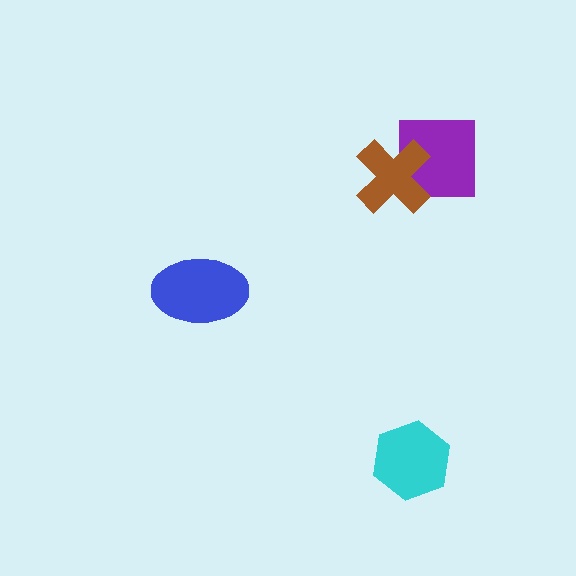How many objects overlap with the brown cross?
1 object overlaps with the brown cross.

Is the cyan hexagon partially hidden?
No, no other shape covers it.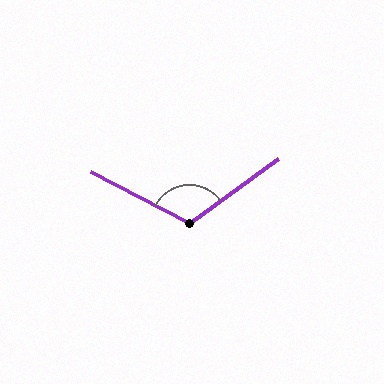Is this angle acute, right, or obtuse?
It is obtuse.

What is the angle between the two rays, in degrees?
Approximately 116 degrees.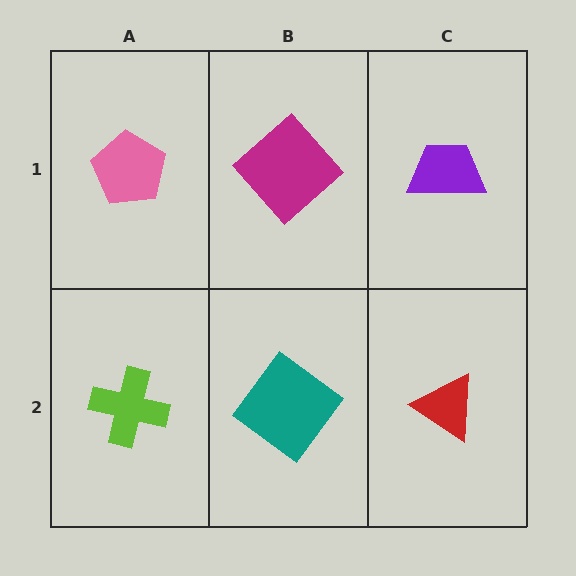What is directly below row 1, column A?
A lime cross.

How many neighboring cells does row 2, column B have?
3.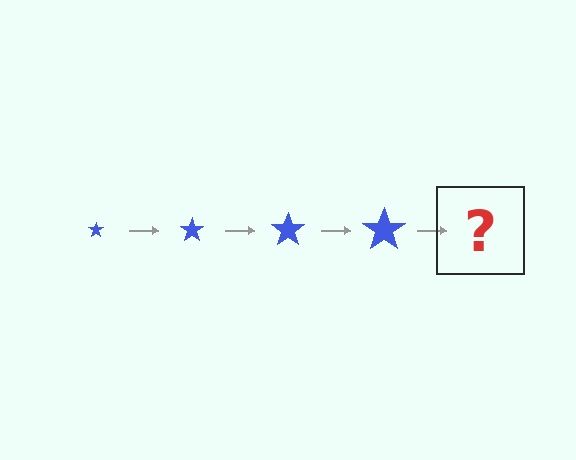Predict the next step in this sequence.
The next step is a blue star, larger than the previous one.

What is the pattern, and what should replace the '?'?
The pattern is that the star gets progressively larger each step. The '?' should be a blue star, larger than the previous one.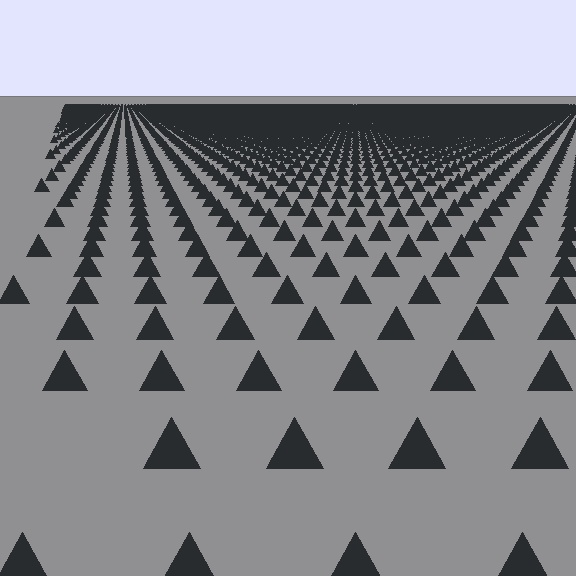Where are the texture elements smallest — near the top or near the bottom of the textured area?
Near the top.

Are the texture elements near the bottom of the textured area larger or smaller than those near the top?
Larger. Near the bottom, elements are closer to the viewer and appear at a bigger on-screen size.